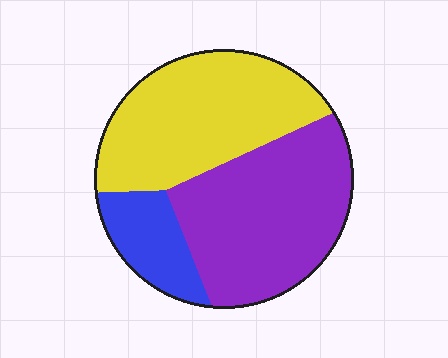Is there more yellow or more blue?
Yellow.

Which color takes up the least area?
Blue, at roughly 15%.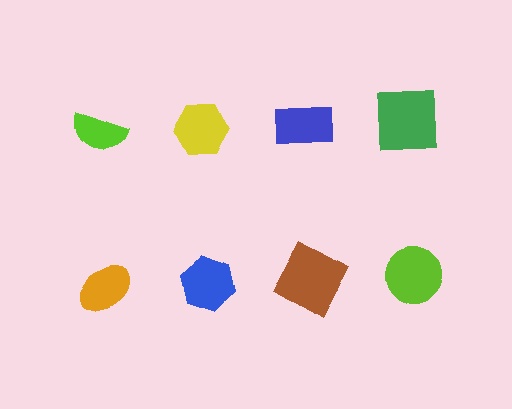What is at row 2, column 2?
A blue hexagon.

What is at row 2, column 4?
A lime circle.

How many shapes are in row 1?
4 shapes.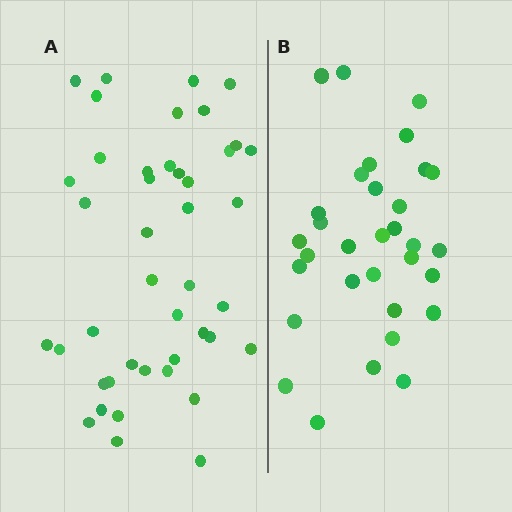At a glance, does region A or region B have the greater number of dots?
Region A (the left region) has more dots.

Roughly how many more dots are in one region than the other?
Region A has roughly 12 or so more dots than region B.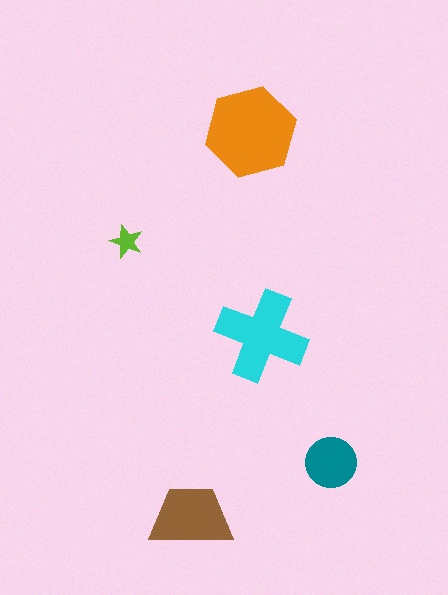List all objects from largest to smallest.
The orange hexagon, the cyan cross, the brown trapezoid, the teal circle, the lime star.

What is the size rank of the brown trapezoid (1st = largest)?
3rd.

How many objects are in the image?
There are 5 objects in the image.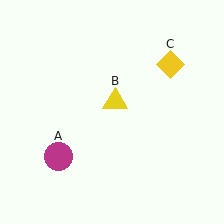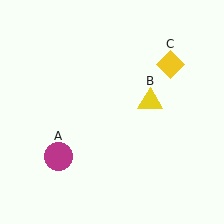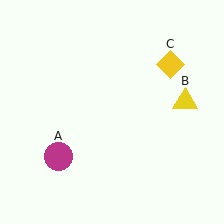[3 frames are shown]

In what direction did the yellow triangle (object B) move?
The yellow triangle (object B) moved right.